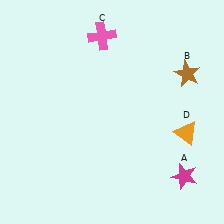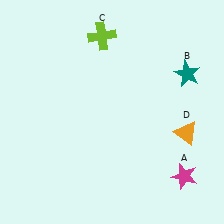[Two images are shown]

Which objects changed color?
B changed from brown to teal. C changed from pink to lime.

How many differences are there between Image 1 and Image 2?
There are 2 differences between the two images.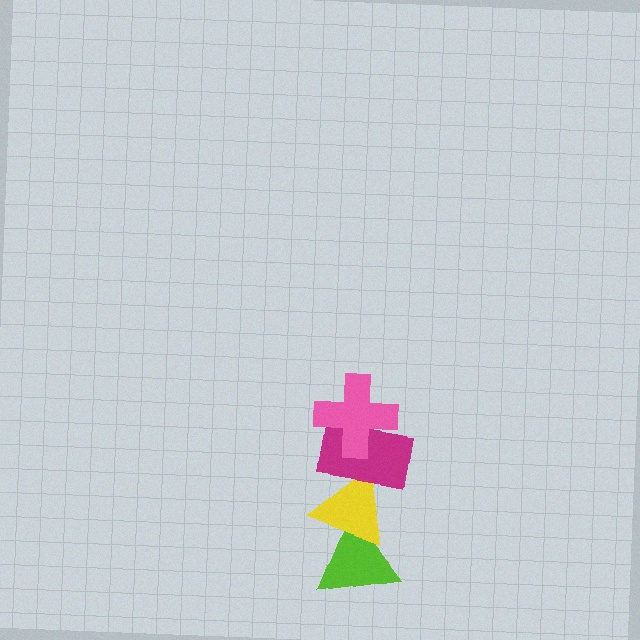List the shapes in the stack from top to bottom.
From top to bottom: the pink cross, the magenta rectangle, the yellow triangle, the lime triangle.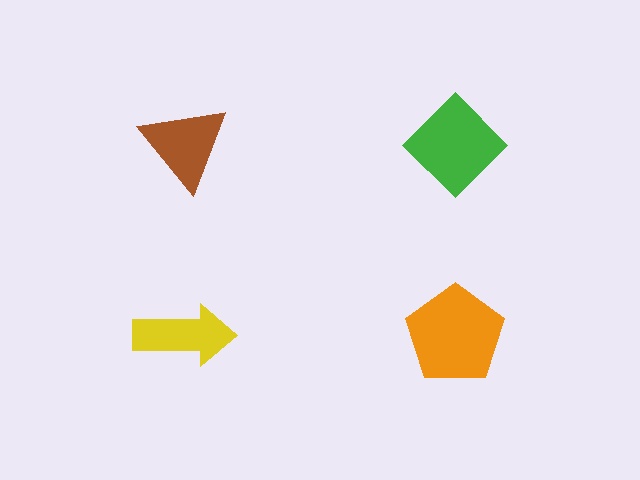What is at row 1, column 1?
A brown triangle.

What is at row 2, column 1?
A yellow arrow.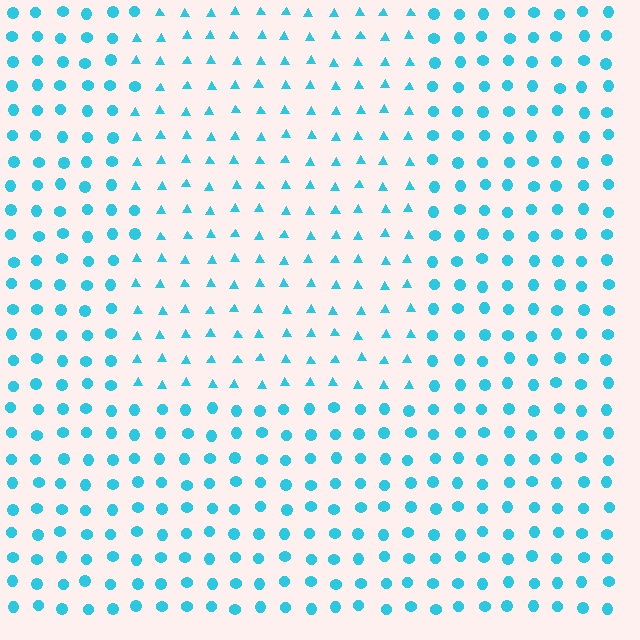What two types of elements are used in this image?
The image uses triangles inside the rectangle region and circles outside it.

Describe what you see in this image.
The image is filled with small cyan elements arranged in a uniform grid. A rectangle-shaped region contains triangles, while the surrounding area contains circles. The boundary is defined purely by the change in element shape.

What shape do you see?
I see a rectangle.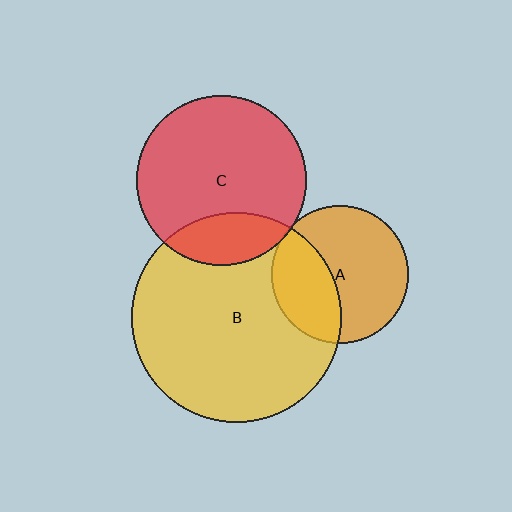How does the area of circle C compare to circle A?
Approximately 1.5 times.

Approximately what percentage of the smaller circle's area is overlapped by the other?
Approximately 35%.